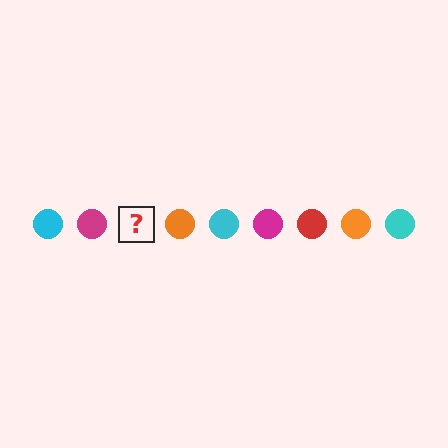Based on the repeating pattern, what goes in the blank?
The blank should be a red circle.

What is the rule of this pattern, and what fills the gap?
The rule is that the pattern cycles through cyan, magenta, red, orange circles. The gap should be filled with a red circle.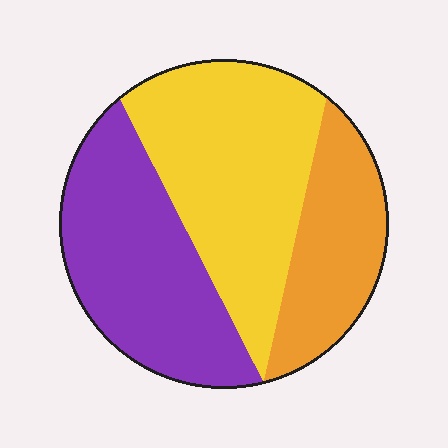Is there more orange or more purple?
Purple.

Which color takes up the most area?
Yellow, at roughly 40%.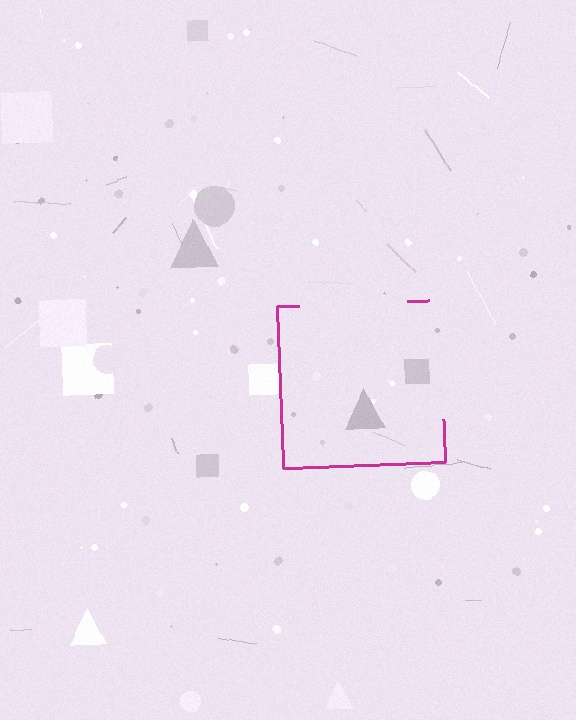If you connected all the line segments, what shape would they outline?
They would outline a square.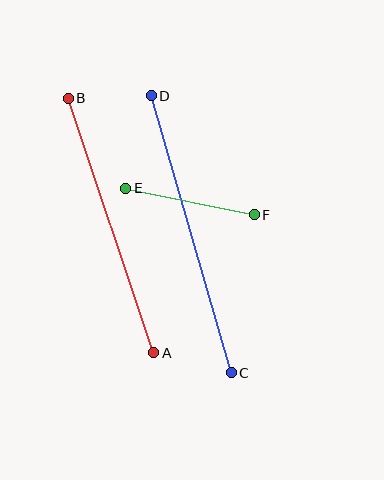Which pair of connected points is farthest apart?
Points C and D are farthest apart.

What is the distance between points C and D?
The distance is approximately 288 pixels.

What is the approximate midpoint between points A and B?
The midpoint is at approximately (111, 226) pixels.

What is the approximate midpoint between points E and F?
The midpoint is at approximately (190, 202) pixels.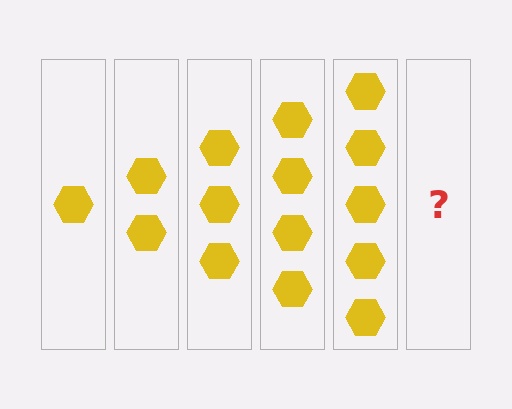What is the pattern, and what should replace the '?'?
The pattern is that each step adds one more hexagon. The '?' should be 6 hexagons.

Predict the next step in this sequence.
The next step is 6 hexagons.